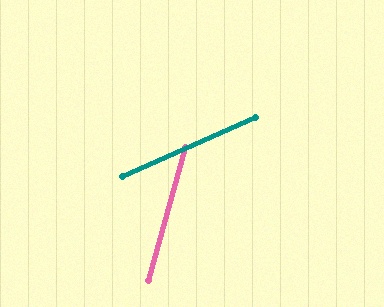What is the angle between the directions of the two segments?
Approximately 50 degrees.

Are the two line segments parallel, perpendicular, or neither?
Neither parallel nor perpendicular — they differ by about 50°.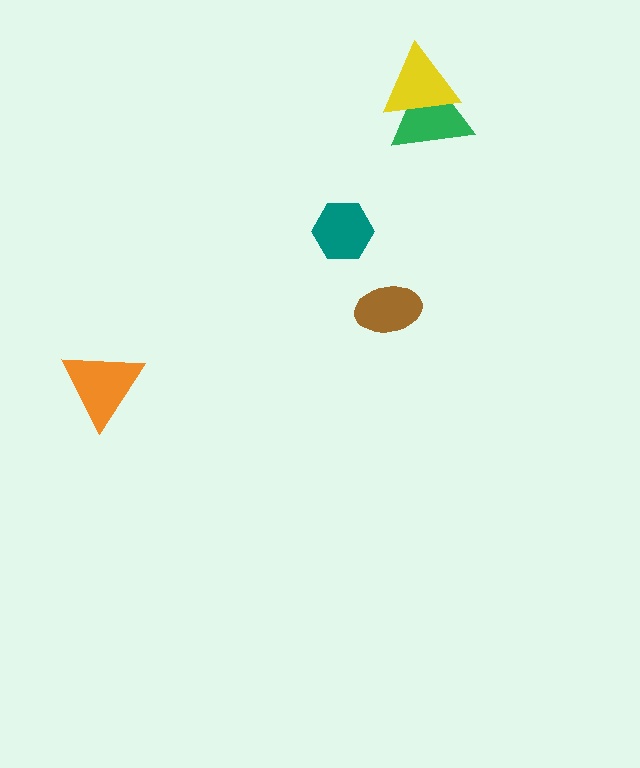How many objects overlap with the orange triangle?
0 objects overlap with the orange triangle.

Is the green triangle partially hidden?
Yes, it is partially covered by another shape.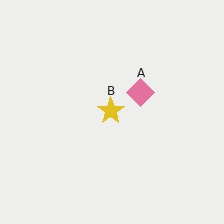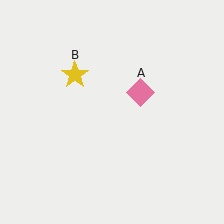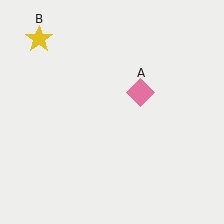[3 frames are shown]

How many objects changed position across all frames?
1 object changed position: yellow star (object B).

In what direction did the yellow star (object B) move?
The yellow star (object B) moved up and to the left.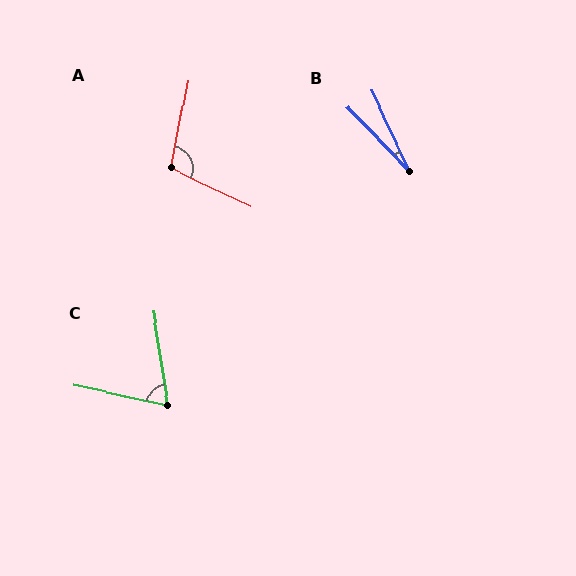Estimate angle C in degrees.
Approximately 69 degrees.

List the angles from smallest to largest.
B (19°), C (69°), A (105°).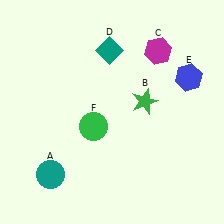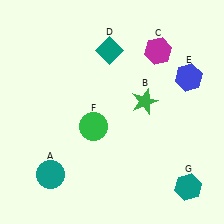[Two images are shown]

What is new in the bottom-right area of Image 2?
A teal hexagon (G) was added in the bottom-right area of Image 2.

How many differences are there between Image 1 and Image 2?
There is 1 difference between the two images.